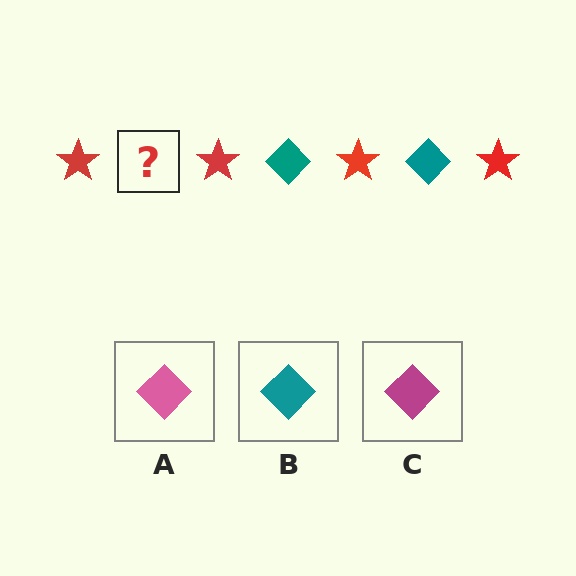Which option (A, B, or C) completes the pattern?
B.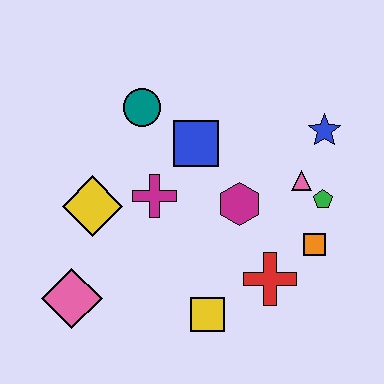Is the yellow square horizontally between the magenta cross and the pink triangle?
Yes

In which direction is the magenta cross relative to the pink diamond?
The magenta cross is above the pink diamond.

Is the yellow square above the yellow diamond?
No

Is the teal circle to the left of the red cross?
Yes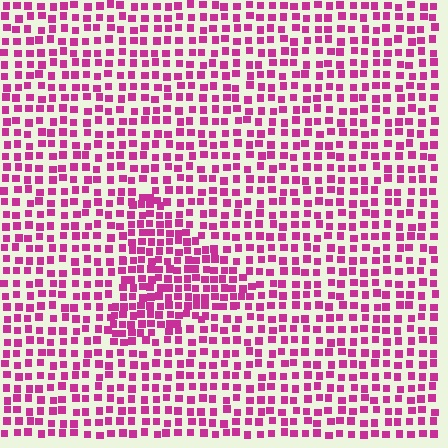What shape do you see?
I see a triangle.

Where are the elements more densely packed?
The elements are more densely packed inside the triangle boundary.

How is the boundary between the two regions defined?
The boundary is defined by a change in element density (approximately 1.6x ratio). All elements are the same color, size, and shape.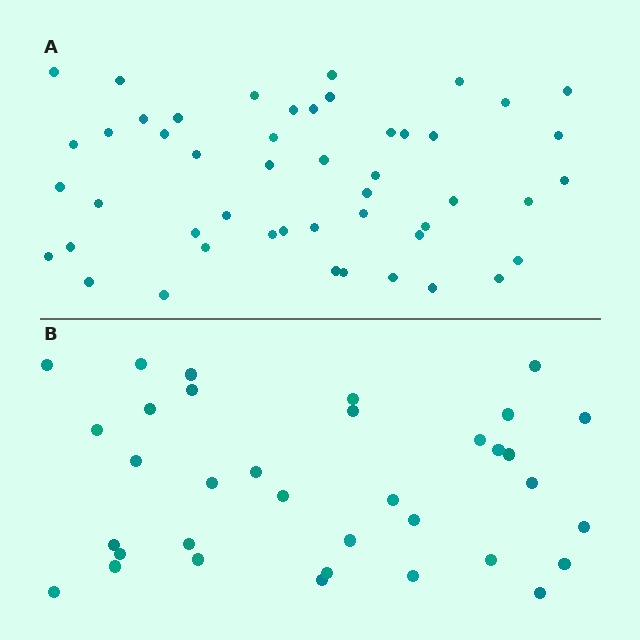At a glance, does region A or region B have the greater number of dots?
Region A (the top region) has more dots.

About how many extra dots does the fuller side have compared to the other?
Region A has approximately 15 more dots than region B.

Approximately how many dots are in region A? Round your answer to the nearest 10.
About 50 dots. (The exact count is 49, which rounds to 50.)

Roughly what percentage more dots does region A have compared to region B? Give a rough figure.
About 40% more.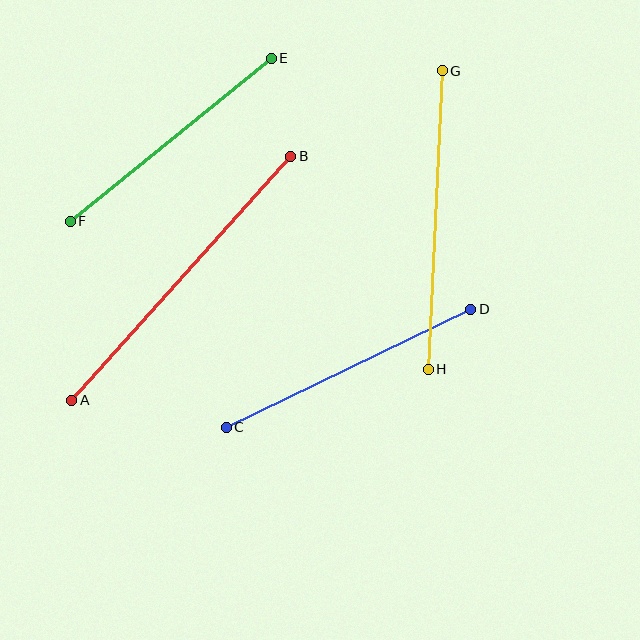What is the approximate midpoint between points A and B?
The midpoint is at approximately (181, 278) pixels.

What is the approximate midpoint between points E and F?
The midpoint is at approximately (171, 140) pixels.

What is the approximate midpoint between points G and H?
The midpoint is at approximately (435, 220) pixels.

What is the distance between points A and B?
The distance is approximately 328 pixels.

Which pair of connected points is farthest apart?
Points A and B are farthest apart.